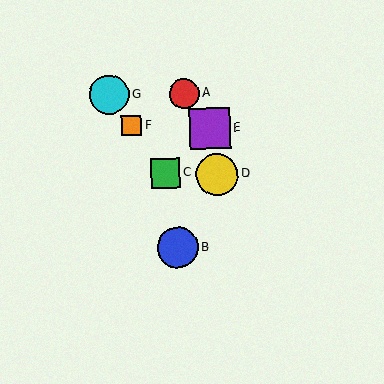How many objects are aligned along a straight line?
3 objects (C, F, G) are aligned along a straight line.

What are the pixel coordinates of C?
Object C is at (165, 173).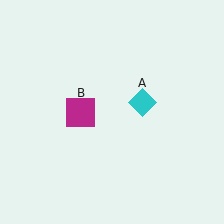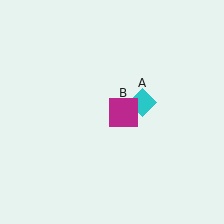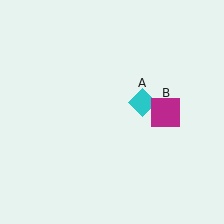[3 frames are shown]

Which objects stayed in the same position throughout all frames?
Cyan diamond (object A) remained stationary.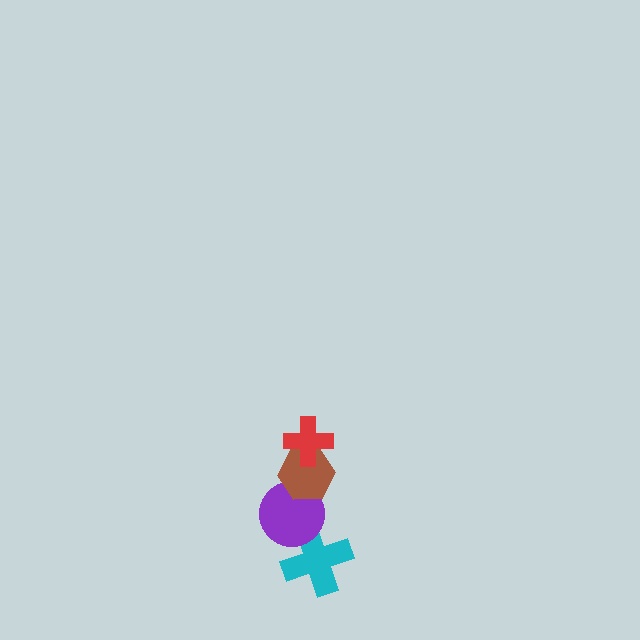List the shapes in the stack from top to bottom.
From top to bottom: the red cross, the brown hexagon, the purple circle, the cyan cross.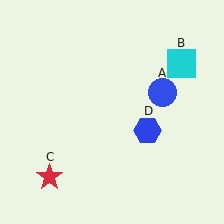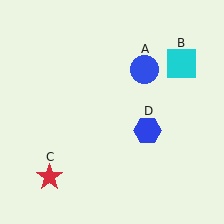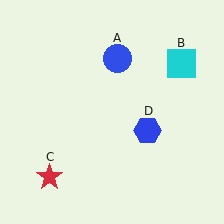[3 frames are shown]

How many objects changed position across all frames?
1 object changed position: blue circle (object A).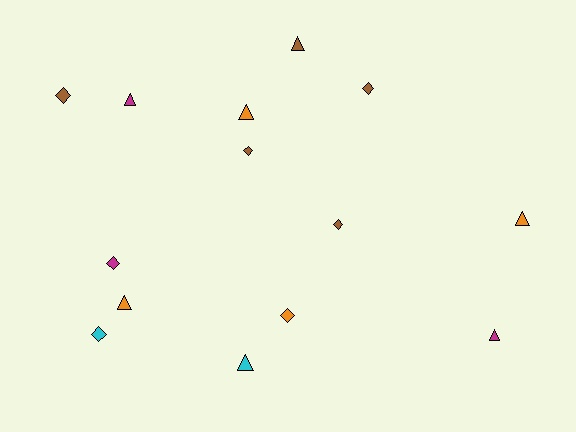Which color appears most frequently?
Brown, with 5 objects.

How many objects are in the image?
There are 14 objects.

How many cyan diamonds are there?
There is 1 cyan diamond.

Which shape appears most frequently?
Diamond, with 7 objects.